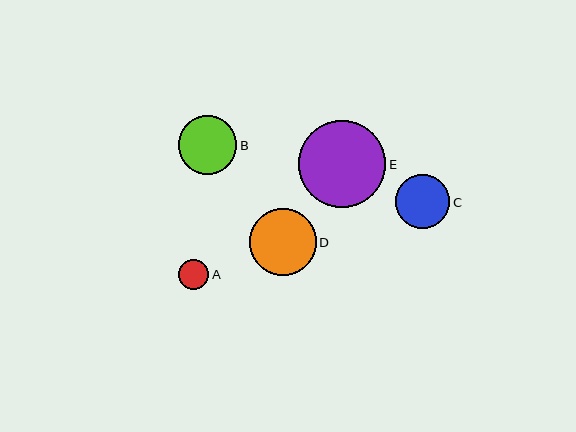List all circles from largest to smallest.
From largest to smallest: E, D, B, C, A.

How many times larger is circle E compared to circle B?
Circle E is approximately 1.5 times the size of circle B.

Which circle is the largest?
Circle E is the largest with a size of approximately 87 pixels.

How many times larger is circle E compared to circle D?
Circle E is approximately 1.3 times the size of circle D.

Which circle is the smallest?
Circle A is the smallest with a size of approximately 30 pixels.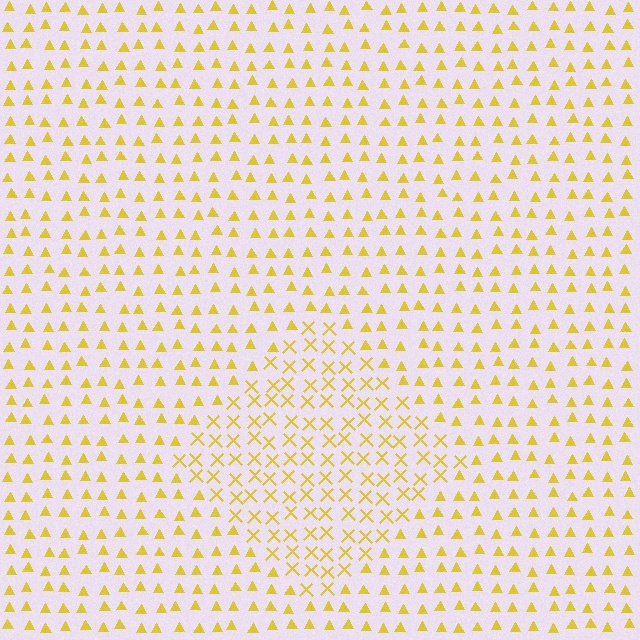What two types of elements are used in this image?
The image uses X marks inside the diamond region and triangles outside it.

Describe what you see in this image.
The image is filled with small yellow elements arranged in a uniform grid. A diamond-shaped region contains X marks, while the surrounding area contains triangles. The boundary is defined purely by the change in element shape.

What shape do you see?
I see a diamond.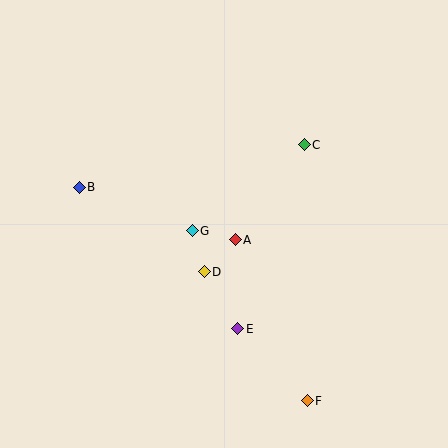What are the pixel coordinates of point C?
Point C is at (304, 145).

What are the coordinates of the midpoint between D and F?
The midpoint between D and F is at (256, 336).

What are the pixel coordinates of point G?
Point G is at (192, 231).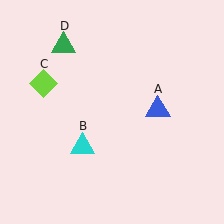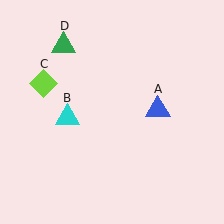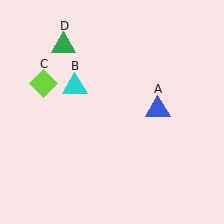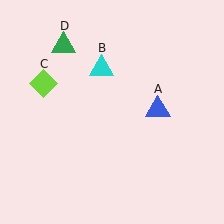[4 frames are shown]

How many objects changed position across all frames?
1 object changed position: cyan triangle (object B).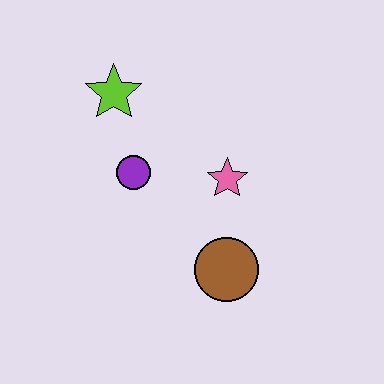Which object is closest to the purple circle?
The lime star is closest to the purple circle.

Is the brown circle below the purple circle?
Yes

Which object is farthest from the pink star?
The lime star is farthest from the pink star.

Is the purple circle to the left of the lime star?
No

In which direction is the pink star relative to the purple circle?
The pink star is to the right of the purple circle.